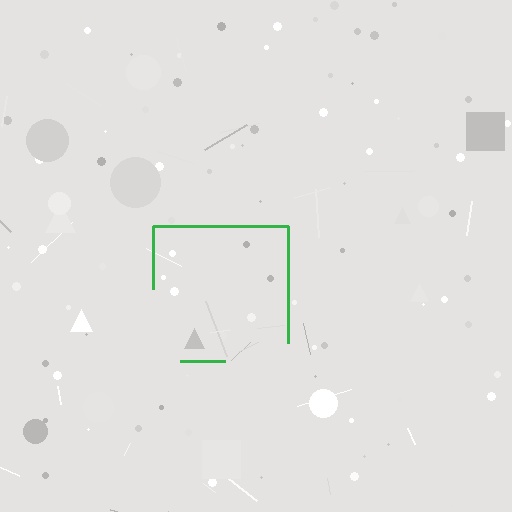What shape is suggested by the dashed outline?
The dashed outline suggests a square.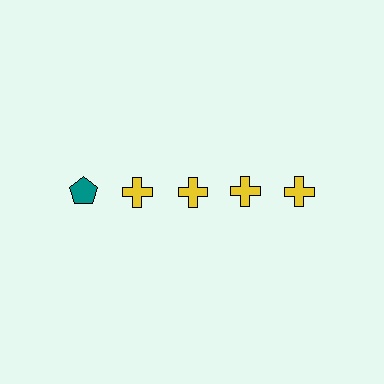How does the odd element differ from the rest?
It differs in both color (teal instead of yellow) and shape (pentagon instead of cross).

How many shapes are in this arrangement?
There are 5 shapes arranged in a grid pattern.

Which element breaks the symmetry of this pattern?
The teal pentagon in the top row, leftmost column breaks the symmetry. All other shapes are yellow crosses.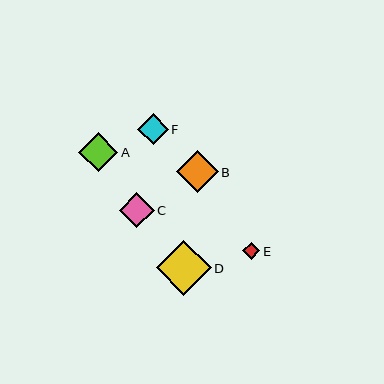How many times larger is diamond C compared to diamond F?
Diamond C is approximately 1.1 times the size of diamond F.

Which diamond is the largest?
Diamond D is the largest with a size of approximately 55 pixels.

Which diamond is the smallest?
Diamond E is the smallest with a size of approximately 17 pixels.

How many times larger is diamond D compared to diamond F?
Diamond D is approximately 1.8 times the size of diamond F.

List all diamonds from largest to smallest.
From largest to smallest: D, B, A, C, F, E.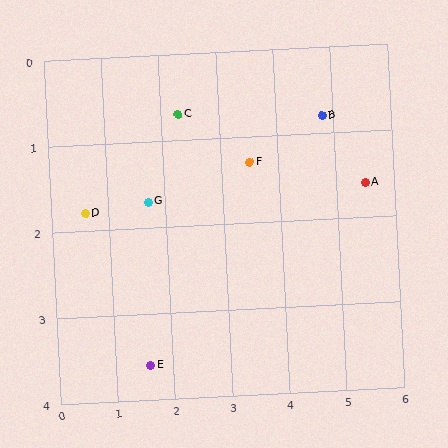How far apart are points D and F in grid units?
Points D and F are about 2.9 grid units apart.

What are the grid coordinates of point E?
Point E is at approximately (1.6, 3.6).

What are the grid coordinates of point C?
Point C is at approximately (2.3, 0.7).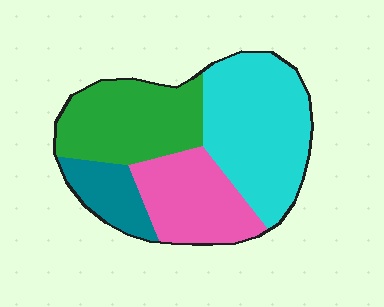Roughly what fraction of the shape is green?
Green covers around 30% of the shape.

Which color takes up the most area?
Cyan, at roughly 35%.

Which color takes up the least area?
Teal, at roughly 10%.